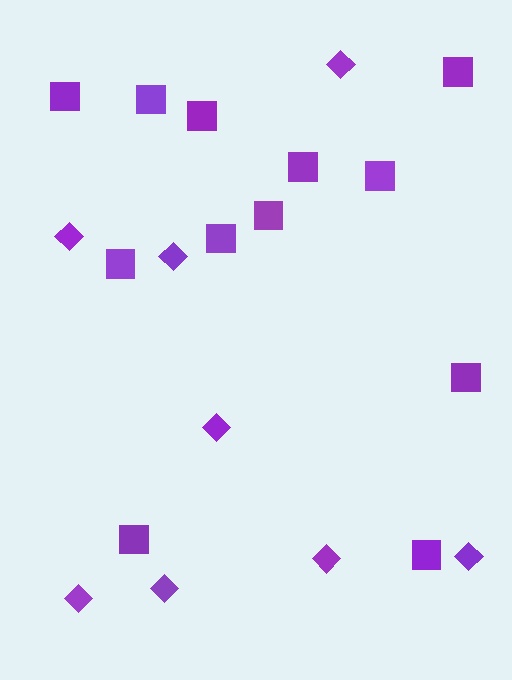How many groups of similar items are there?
There are 2 groups: one group of diamonds (8) and one group of squares (12).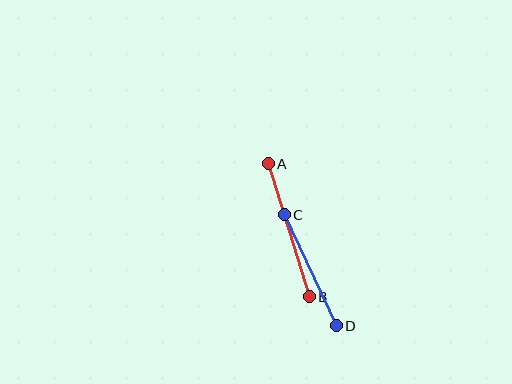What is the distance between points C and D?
The distance is approximately 123 pixels.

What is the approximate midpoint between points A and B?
The midpoint is at approximately (289, 230) pixels.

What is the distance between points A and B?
The distance is approximately 139 pixels.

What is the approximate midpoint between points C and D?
The midpoint is at approximately (310, 270) pixels.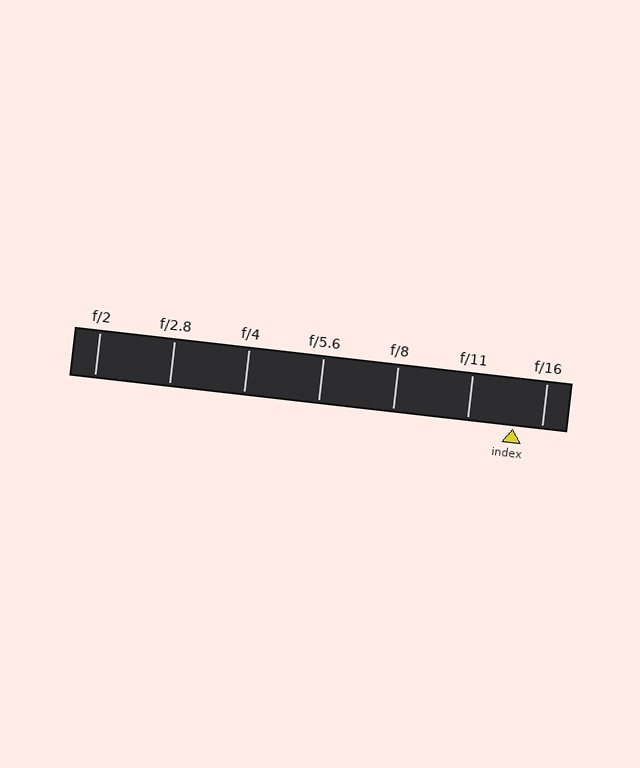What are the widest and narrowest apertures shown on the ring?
The widest aperture shown is f/2 and the narrowest is f/16.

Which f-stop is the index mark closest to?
The index mark is closest to f/16.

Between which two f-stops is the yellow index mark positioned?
The index mark is between f/11 and f/16.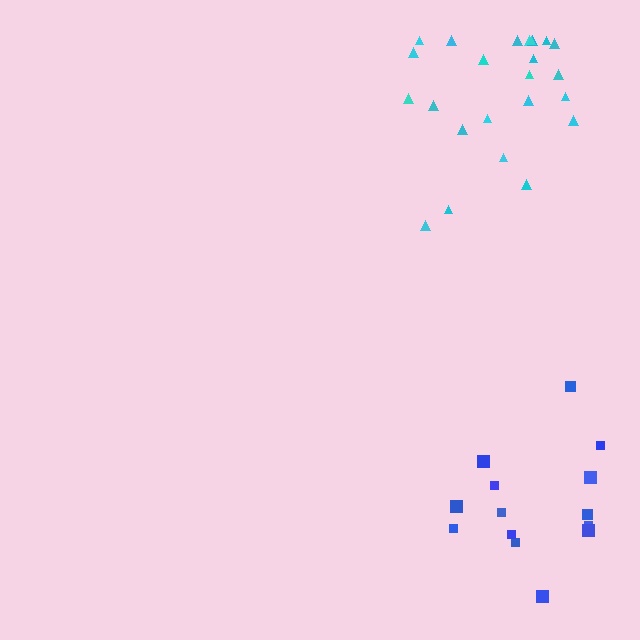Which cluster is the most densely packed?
Cyan.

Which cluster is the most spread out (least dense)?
Blue.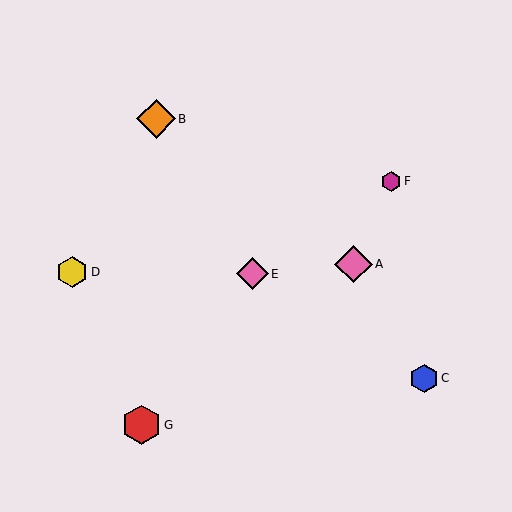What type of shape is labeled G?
Shape G is a red hexagon.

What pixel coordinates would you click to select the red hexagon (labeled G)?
Click at (142, 425) to select the red hexagon G.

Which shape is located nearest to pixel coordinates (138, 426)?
The red hexagon (labeled G) at (142, 425) is nearest to that location.